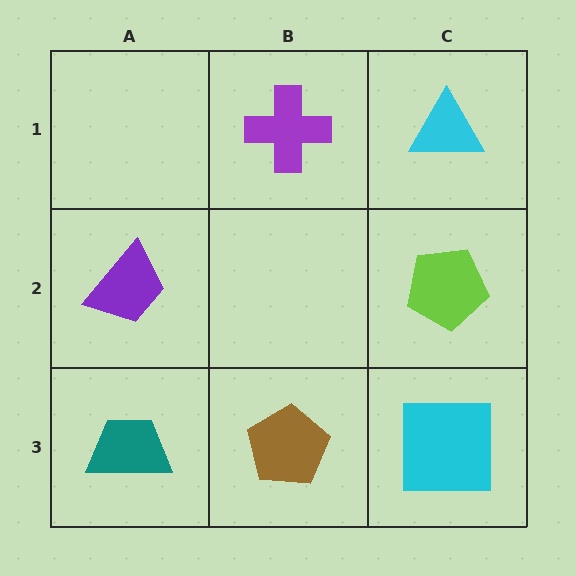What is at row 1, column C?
A cyan triangle.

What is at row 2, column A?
A purple trapezoid.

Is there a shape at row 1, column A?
No, that cell is empty.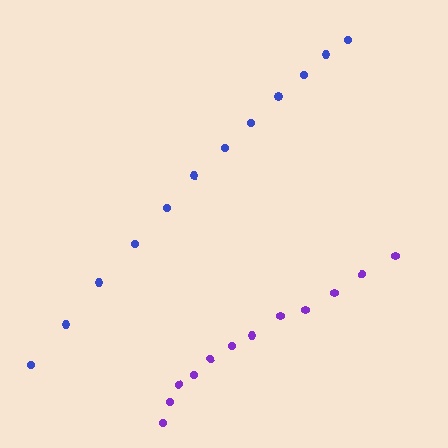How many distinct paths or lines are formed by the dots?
There are 2 distinct paths.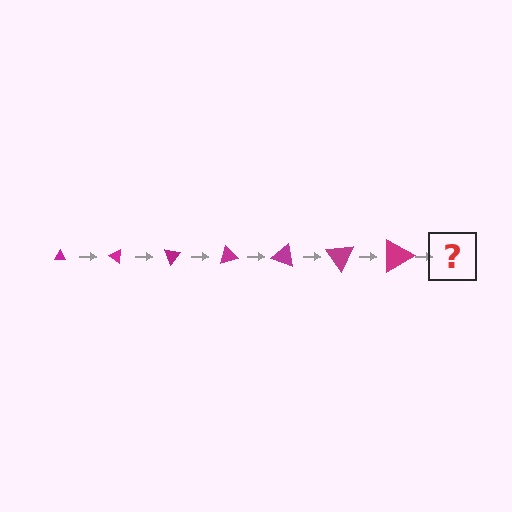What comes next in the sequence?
The next element should be a triangle, larger than the previous one and rotated 245 degrees from the start.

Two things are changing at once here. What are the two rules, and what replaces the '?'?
The two rules are that the triangle grows larger each step and it rotates 35 degrees each step. The '?' should be a triangle, larger than the previous one and rotated 245 degrees from the start.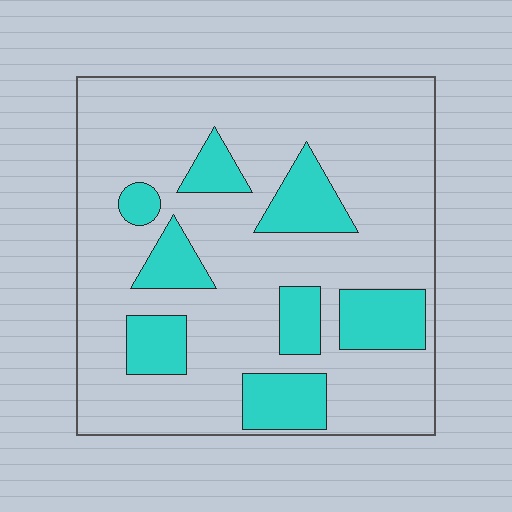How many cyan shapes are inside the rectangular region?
8.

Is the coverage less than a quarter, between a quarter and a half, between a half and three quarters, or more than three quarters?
Less than a quarter.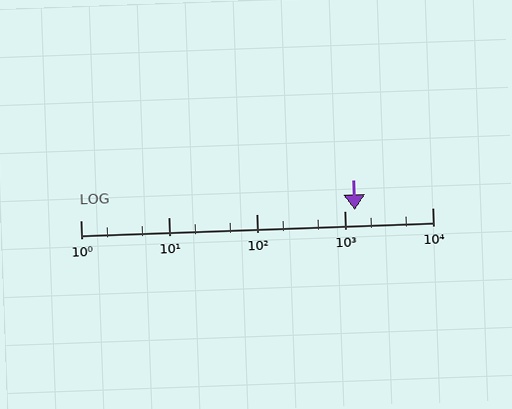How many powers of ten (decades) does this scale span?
The scale spans 4 decades, from 1 to 10000.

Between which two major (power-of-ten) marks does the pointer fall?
The pointer is between 1000 and 10000.